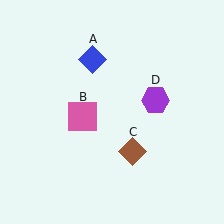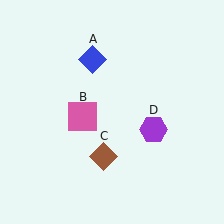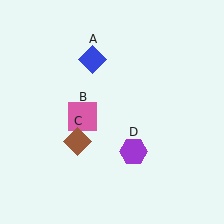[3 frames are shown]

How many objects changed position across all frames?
2 objects changed position: brown diamond (object C), purple hexagon (object D).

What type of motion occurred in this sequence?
The brown diamond (object C), purple hexagon (object D) rotated clockwise around the center of the scene.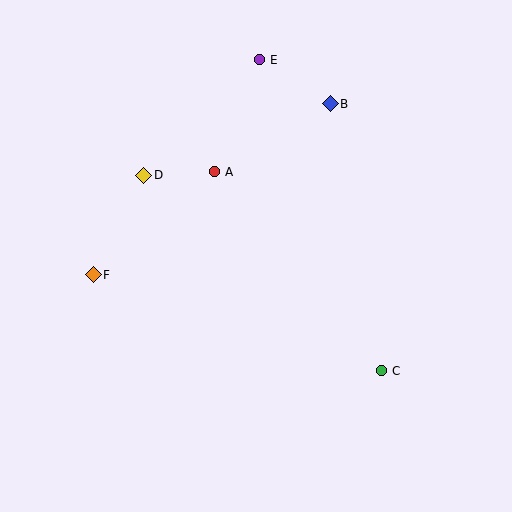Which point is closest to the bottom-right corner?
Point C is closest to the bottom-right corner.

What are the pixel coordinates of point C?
Point C is at (382, 371).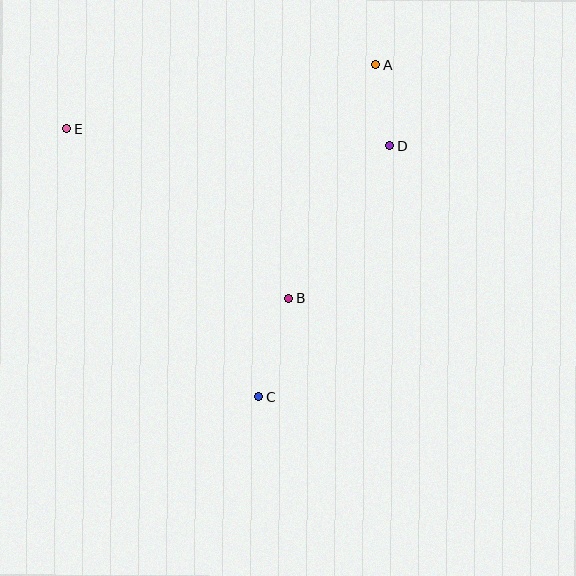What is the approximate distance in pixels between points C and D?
The distance between C and D is approximately 283 pixels.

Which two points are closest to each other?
Points A and D are closest to each other.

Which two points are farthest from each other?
Points A and C are farthest from each other.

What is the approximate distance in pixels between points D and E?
The distance between D and E is approximately 323 pixels.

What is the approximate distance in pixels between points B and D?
The distance between B and D is approximately 183 pixels.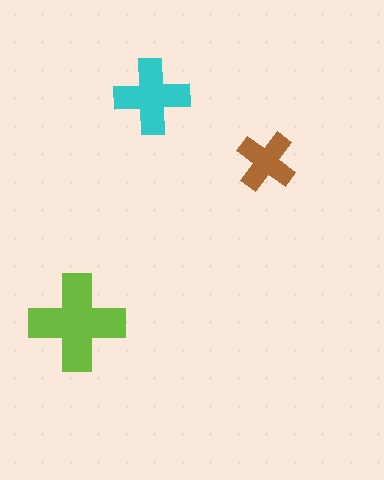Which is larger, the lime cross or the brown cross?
The lime one.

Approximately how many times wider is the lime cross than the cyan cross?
About 1.5 times wider.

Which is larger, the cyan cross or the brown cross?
The cyan one.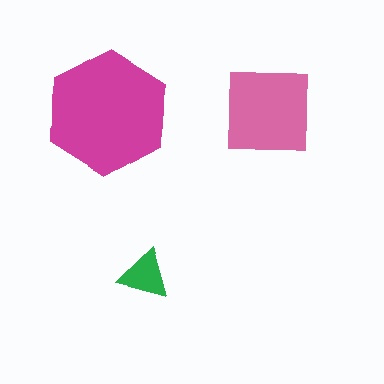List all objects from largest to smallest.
The magenta hexagon, the pink square, the green triangle.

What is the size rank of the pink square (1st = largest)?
2nd.